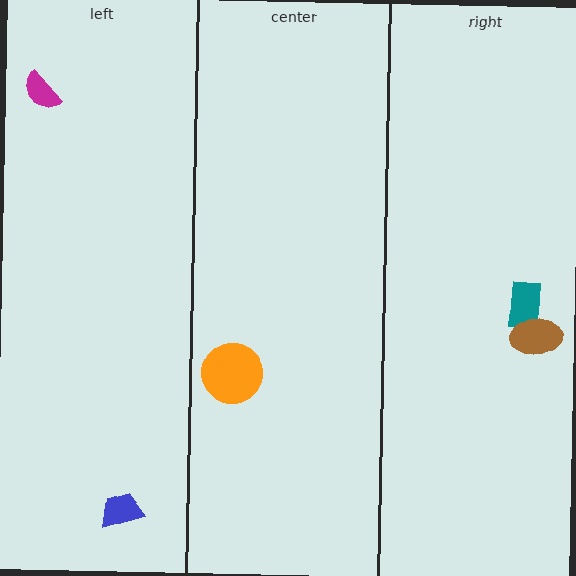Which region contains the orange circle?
The center region.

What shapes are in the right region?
The teal rectangle, the brown ellipse.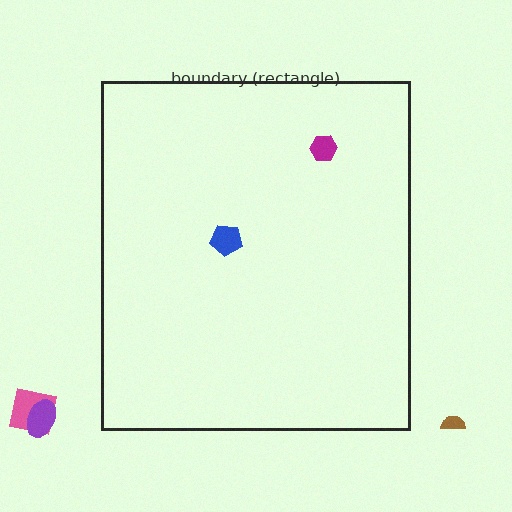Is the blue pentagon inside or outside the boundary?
Inside.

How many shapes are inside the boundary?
2 inside, 3 outside.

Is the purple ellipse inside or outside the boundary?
Outside.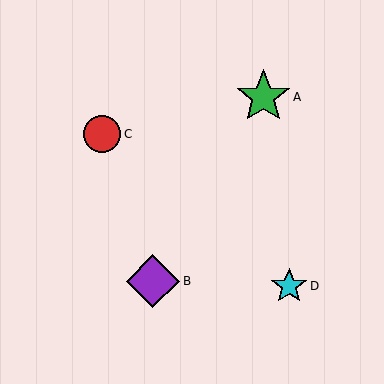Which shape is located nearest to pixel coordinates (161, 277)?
The purple diamond (labeled B) at (153, 281) is nearest to that location.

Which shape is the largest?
The green star (labeled A) is the largest.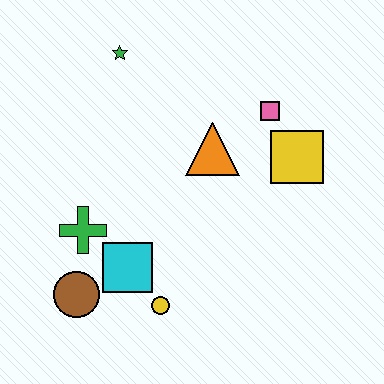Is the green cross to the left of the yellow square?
Yes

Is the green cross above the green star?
No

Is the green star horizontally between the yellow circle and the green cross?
Yes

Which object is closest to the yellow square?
The pink square is closest to the yellow square.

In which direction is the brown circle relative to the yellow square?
The brown circle is to the left of the yellow square.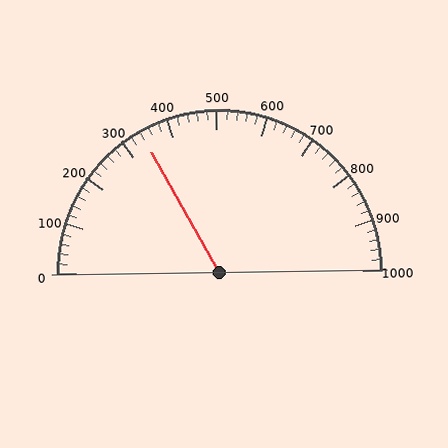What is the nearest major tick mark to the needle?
The nearest major tick mark is 300.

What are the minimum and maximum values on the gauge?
The gauge ranges from 0 to 1000.